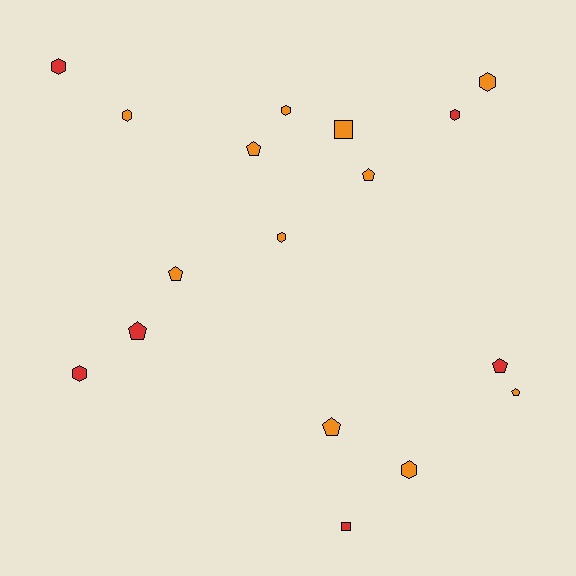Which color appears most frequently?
Orange, with 11 objects.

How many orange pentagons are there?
There are 5 orange pentagons.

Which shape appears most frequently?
Hexagon, with 8 objects.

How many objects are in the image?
There are 17 objects.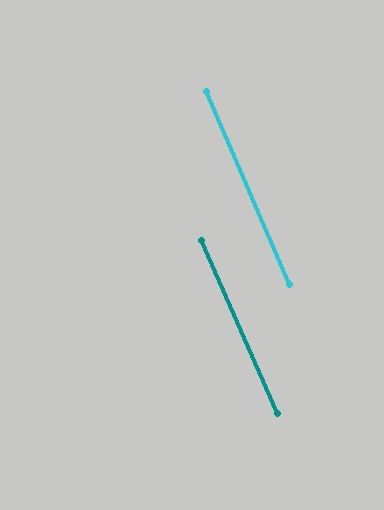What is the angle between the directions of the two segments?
Approximately 0 degrees.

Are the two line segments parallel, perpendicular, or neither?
Parallel — their directions differ by only 0.5°.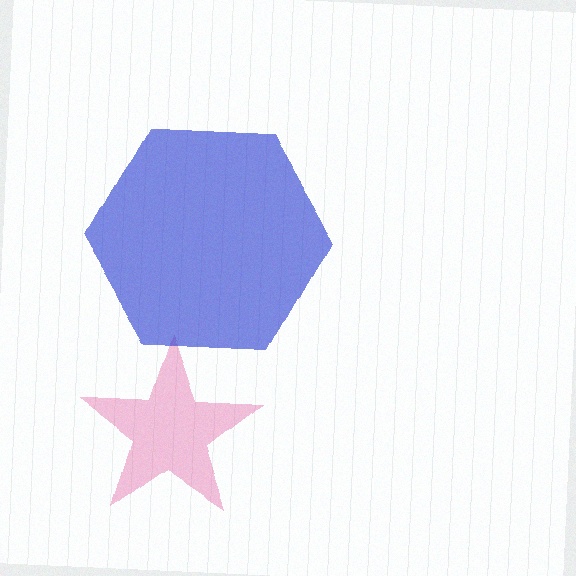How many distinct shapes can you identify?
There are 2 distinct shapes: a pink star, a blue hexagon.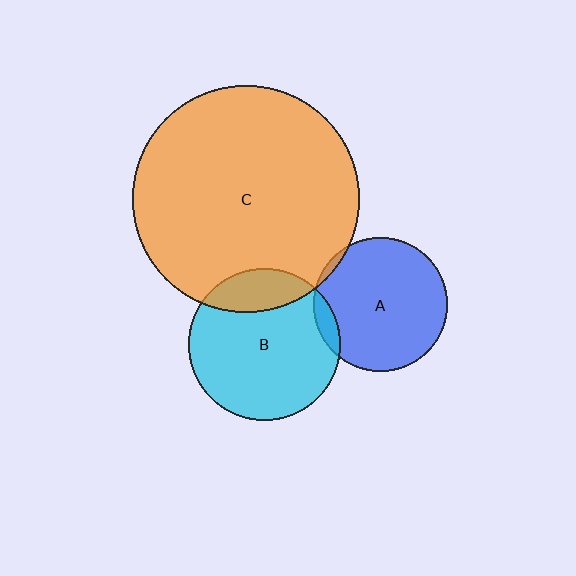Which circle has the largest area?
Circle C (orange).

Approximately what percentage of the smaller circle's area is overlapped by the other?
Approximately 5%.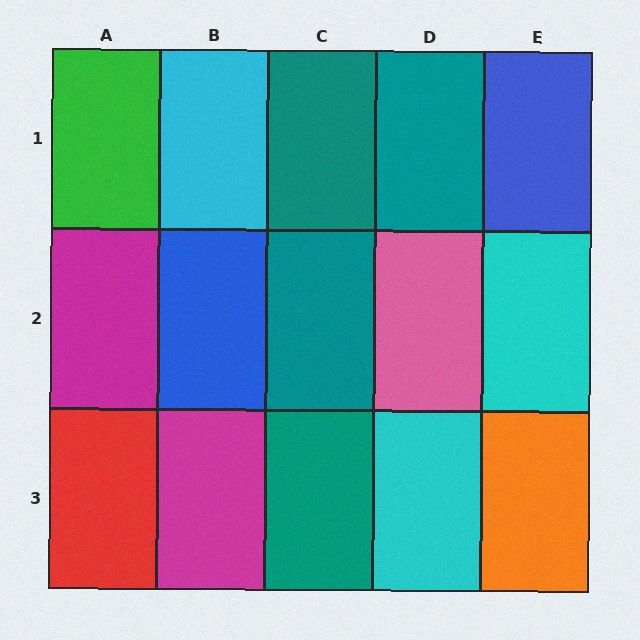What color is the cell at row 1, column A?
Green.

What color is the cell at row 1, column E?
Blue.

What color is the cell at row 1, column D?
Teal.